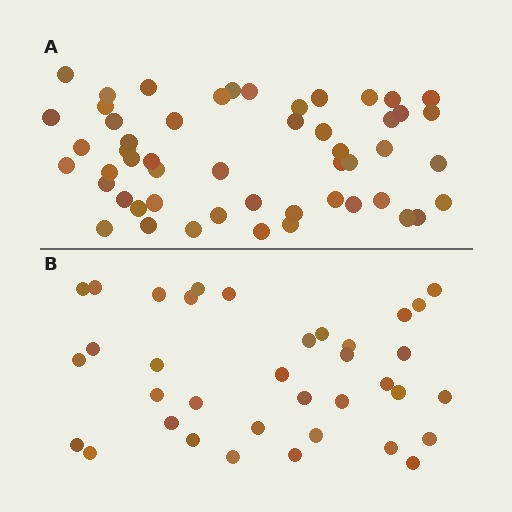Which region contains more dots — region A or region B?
Region A (the top region) has more dots.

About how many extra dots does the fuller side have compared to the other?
Region A has approximately 15 more dots than region B.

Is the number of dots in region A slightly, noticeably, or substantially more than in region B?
Region A has noticeably more, but not dramatically so. The ratio is roughly 1.4 to 1.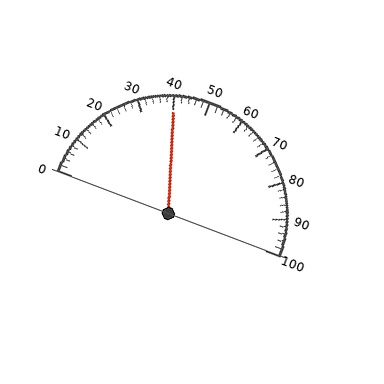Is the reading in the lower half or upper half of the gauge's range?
The reading is in the lower half of the range (0 to 100).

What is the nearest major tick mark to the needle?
The nearest major tick mark is 40.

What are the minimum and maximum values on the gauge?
The gauge ranges from 0 to 100.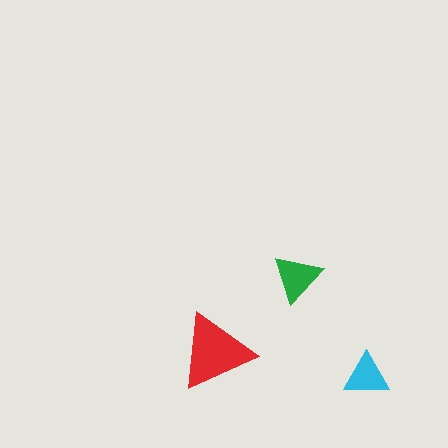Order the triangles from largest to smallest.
the red one, the green one, the cyan one.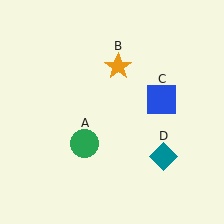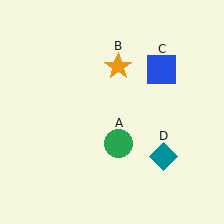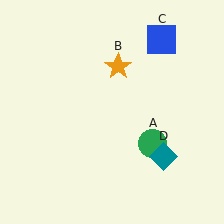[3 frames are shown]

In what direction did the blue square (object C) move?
The blue square (object C) moved up.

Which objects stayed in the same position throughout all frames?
Orange star (object B) and teal diamond (object D) remained stationary.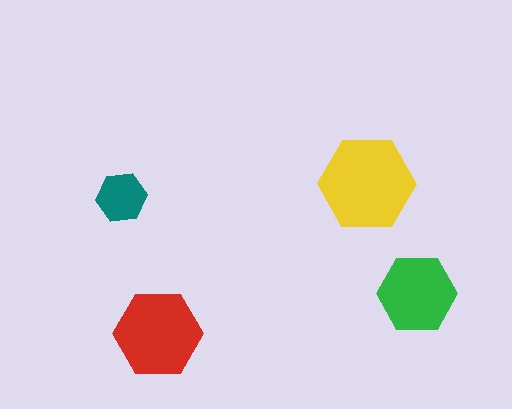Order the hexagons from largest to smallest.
the yellow one, the red one, the green one, the teal one.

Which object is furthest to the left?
The teal hexagon is leftmost.